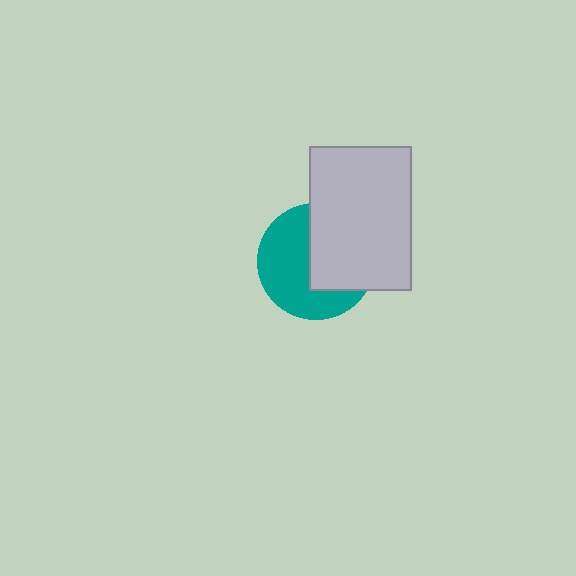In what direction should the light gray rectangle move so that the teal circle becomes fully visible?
The light gray rectangle should move right. That is the shortest direction to clear the overlap and leave the teal circle fully visible.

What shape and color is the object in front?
The object in front is a light gray rectangle.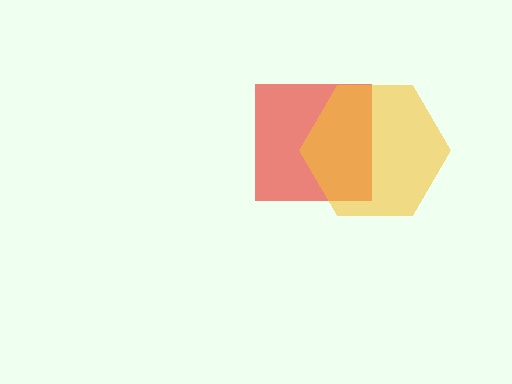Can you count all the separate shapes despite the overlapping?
Yes, there are 2 separate shapes.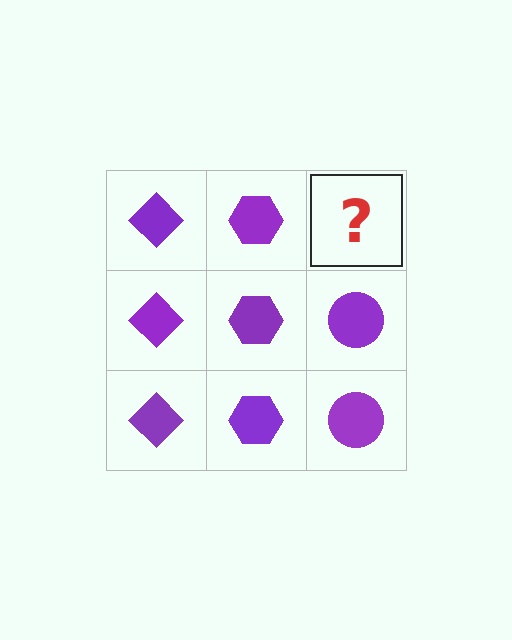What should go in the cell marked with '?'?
The missing cell should contain a purple circle.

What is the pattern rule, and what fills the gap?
The rule is that each column has a consistent shape. The gap should be filled with a purple circle.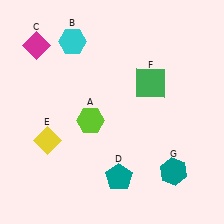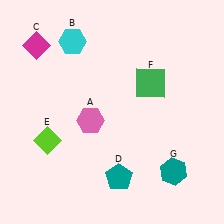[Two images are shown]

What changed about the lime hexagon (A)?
In Image 1, A is lime. In Image 2, it changed to pink.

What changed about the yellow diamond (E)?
In Image 1, E is yellow. In Image 2, it changed to lime.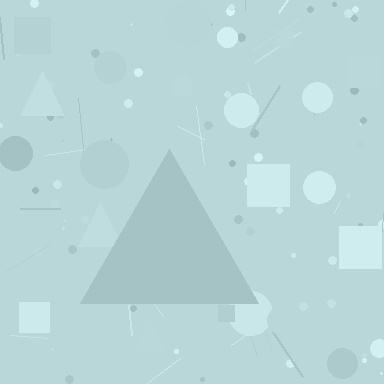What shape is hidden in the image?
A triangle is hidden in the image.